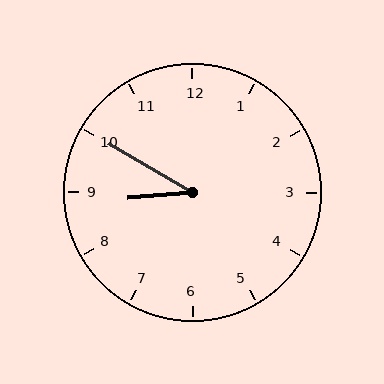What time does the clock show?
8:50.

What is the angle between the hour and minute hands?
Approximately 35 degrees.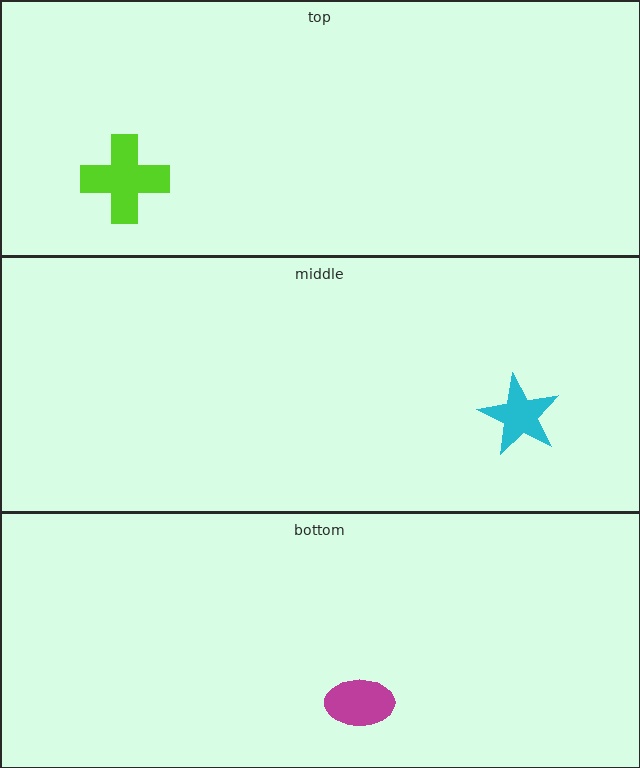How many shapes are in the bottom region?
1.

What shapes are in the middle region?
The cyan star.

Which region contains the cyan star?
The middle region.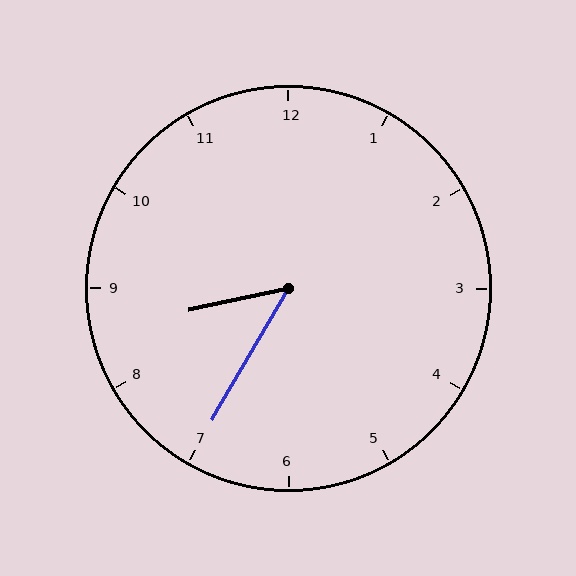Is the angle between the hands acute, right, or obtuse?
It is acute.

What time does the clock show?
8:35.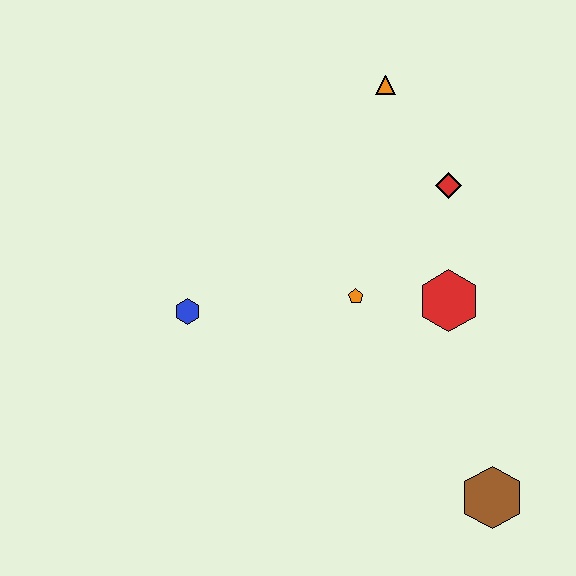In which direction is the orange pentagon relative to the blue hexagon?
The orange pentagon is to the right of the blue hexagon.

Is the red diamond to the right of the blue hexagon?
Yes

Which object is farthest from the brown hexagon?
The orange triangle is farthest from the brown hexagon.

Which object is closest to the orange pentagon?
The red hexagon is closest to the orange pentagon.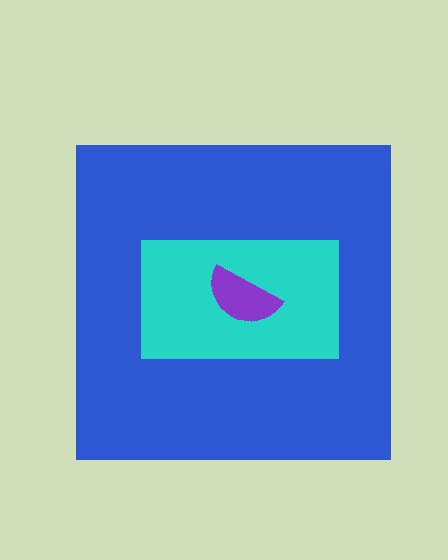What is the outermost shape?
The blue square.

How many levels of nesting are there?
3.